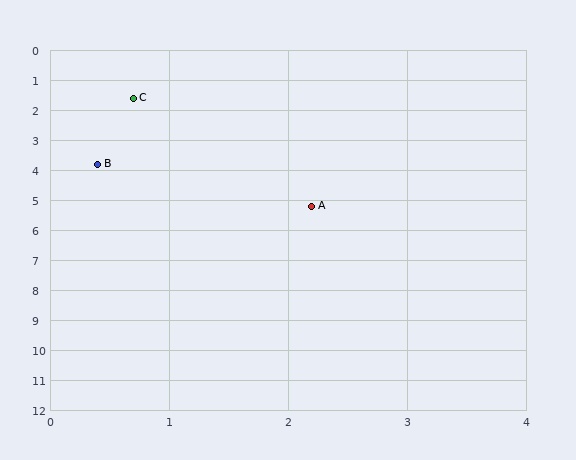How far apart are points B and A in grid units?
Points B and A are about 2.3 grid units apart.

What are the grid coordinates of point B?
Point B is at approximately (0.4, 3.8).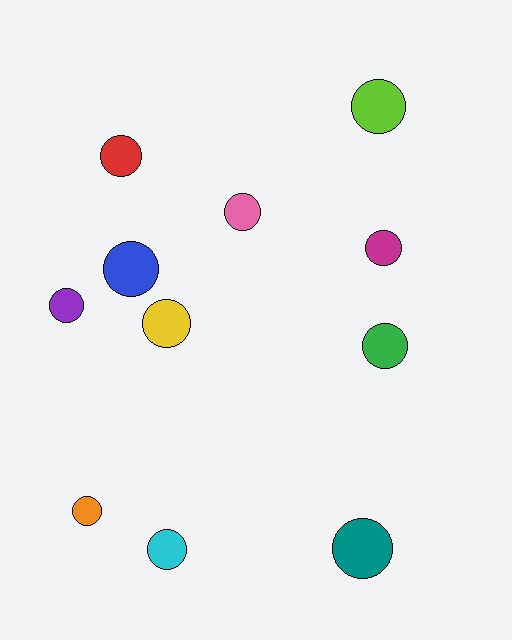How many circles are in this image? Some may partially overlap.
There are 11 circles.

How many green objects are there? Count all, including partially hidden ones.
There is 1 green object.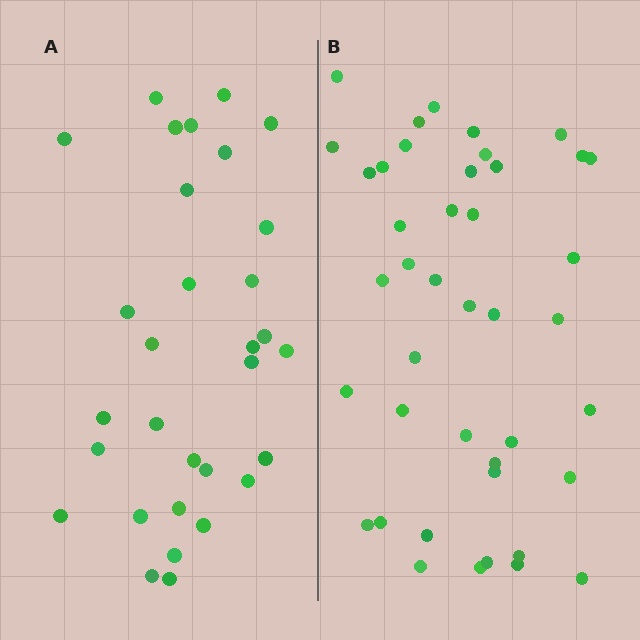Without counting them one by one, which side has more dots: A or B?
Region B (the right region) has more dots.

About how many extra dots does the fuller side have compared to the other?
Region B has roughly 12 or so more dots than region A.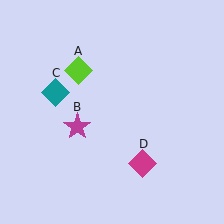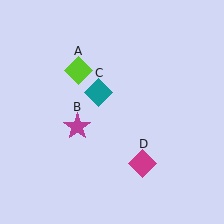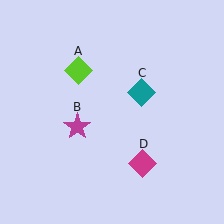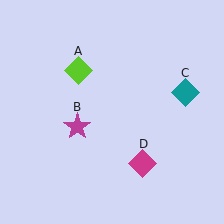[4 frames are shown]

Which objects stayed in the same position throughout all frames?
Lime diamond (object A) and magenta star (object B) and magenta diamond (object D) remained stationary.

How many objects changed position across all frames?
1 object changed position: teal diamond (object C).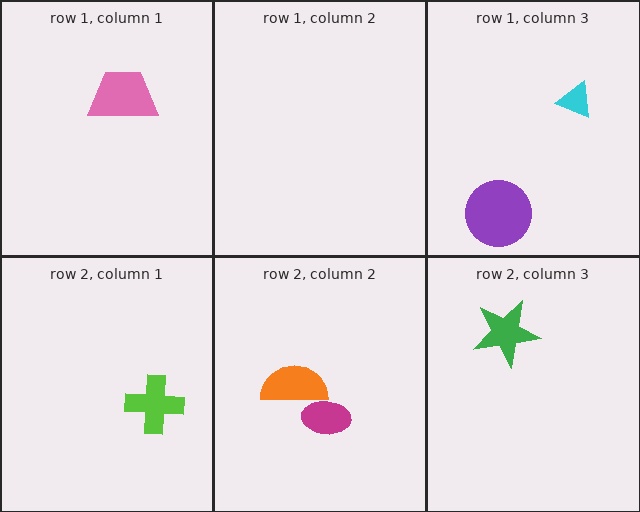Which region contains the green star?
The row 2, column 3 region.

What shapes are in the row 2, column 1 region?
The lime cross.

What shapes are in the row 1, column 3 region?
The cyan triangle, the purple circle.